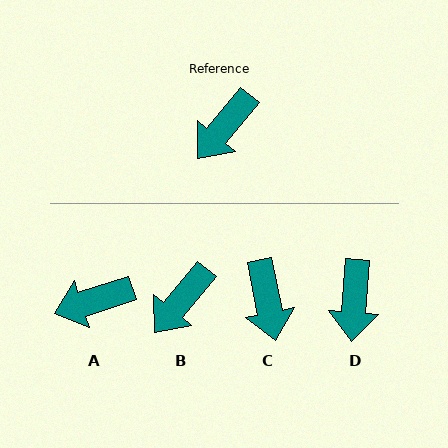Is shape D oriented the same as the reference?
No, it is off by about 35 degrees.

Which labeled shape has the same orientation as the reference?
B.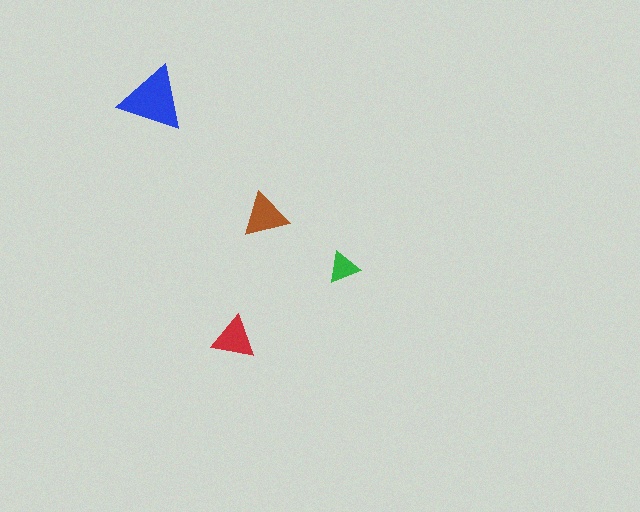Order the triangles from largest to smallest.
the blue one, the brown one, the red one, the green one.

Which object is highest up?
The blue triangle is topmost.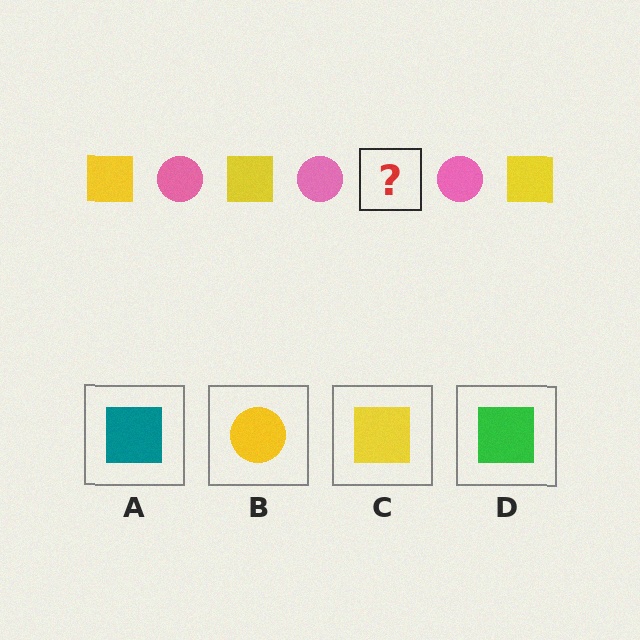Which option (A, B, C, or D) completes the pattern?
C.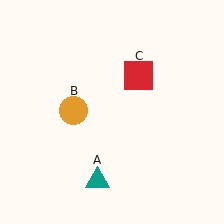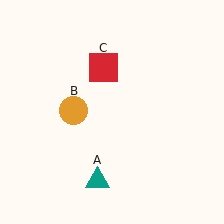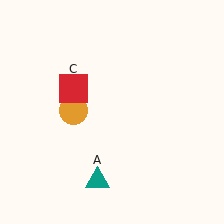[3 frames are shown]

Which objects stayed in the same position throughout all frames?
Teal triangle (object A) and orange circle (object B) remained stationary.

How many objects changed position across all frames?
1 object changed position: red square (object C).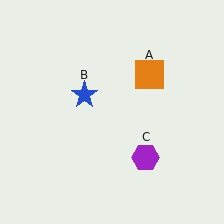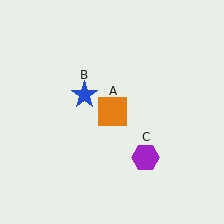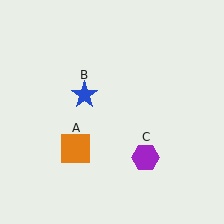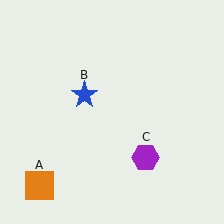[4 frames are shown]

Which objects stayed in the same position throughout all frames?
Blue star (object B) and purple hexagon (object C) remained stationary.